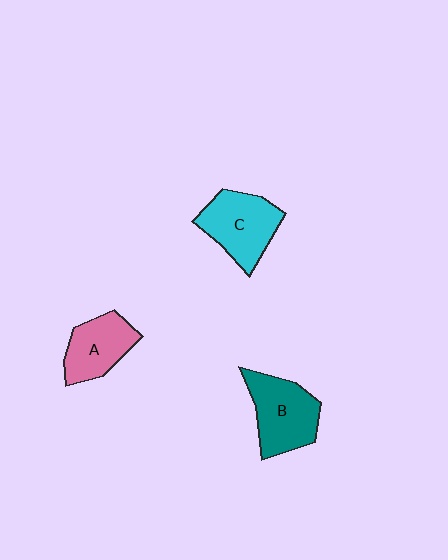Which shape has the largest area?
Shape B (teal).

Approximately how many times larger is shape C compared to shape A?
Approximately 1.2 times.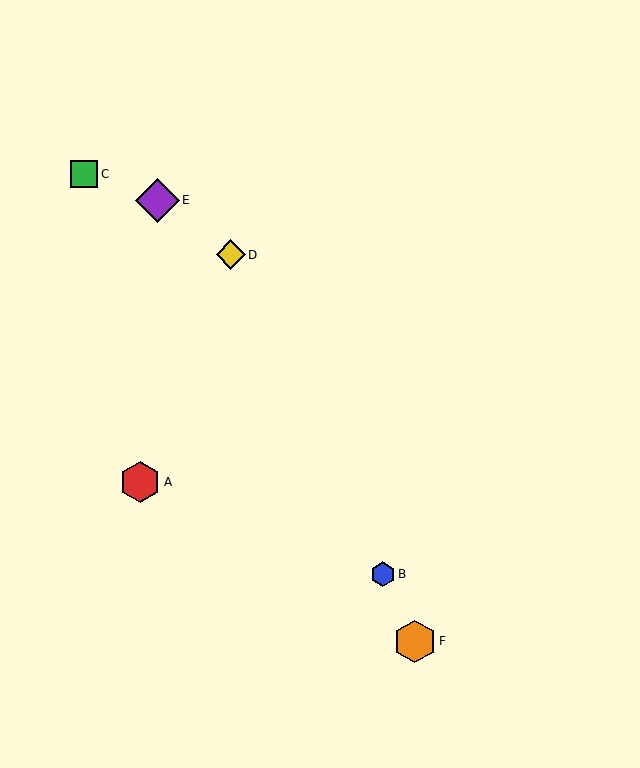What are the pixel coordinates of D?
Object D is at (231, 255).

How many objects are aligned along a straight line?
3 objects (B, D, F) are aligned along a straight line.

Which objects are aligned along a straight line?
Objects B, D, F are aligned along a straight line.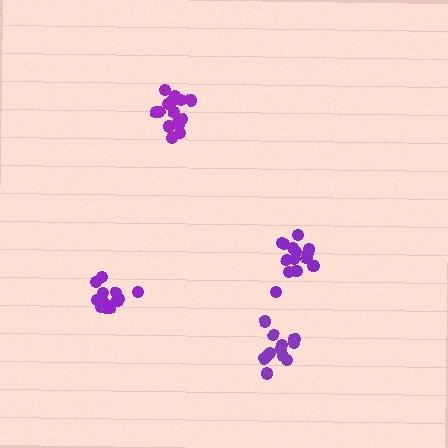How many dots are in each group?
Group 1: 14 dots, Group 2: 13 dots, Group 3: 12 dots, Group 4: 15 dots (54 total).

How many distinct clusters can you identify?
There are 4 distinct clusters.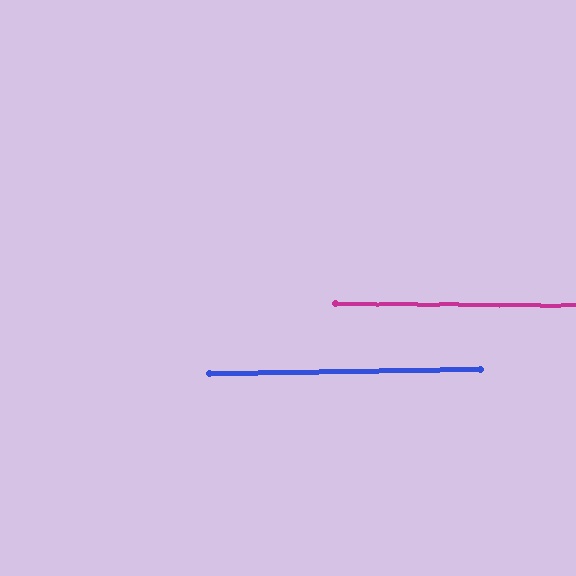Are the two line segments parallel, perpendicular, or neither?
Parallel — their directions differ by only 1.2°.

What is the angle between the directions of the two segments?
Approximately 1 degree.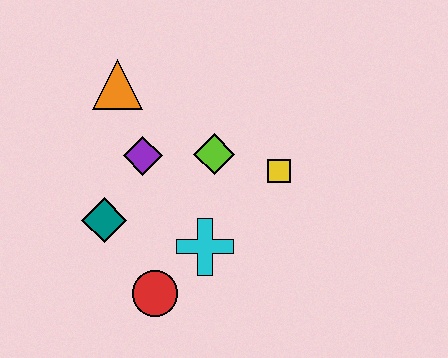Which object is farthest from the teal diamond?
The yellow square is farthest from the teal diamond.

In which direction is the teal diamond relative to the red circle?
The teal diamond is above the red circle.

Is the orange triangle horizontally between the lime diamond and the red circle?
No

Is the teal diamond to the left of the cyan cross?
Yes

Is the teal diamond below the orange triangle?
Yes